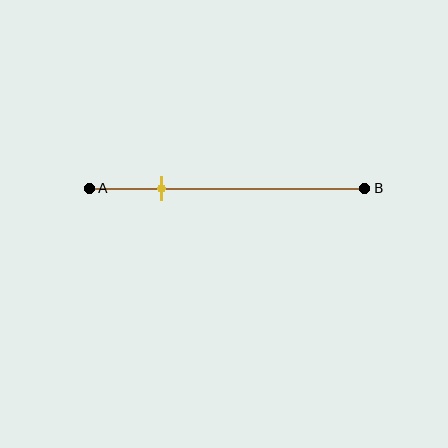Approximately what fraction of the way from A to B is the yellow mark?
The yellow mark is approximately 25% of the way from A to B.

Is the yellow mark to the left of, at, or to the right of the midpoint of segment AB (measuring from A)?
The yellow mark is to the left of the midpoint of segment AB.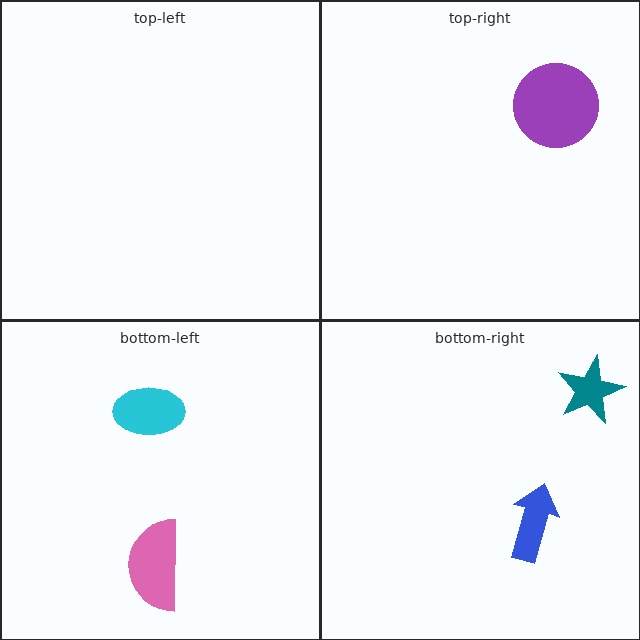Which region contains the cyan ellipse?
The bottom-left region.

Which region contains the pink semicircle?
The bottom-left region.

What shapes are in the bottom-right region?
The teal star, the blue arrow.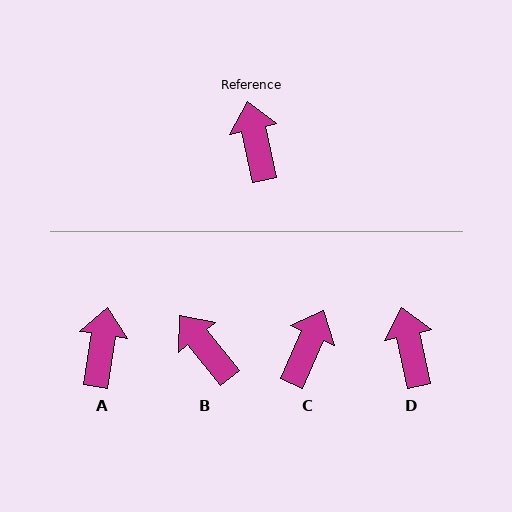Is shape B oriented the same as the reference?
No, it is off by about 27 degrees.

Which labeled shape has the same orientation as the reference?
D.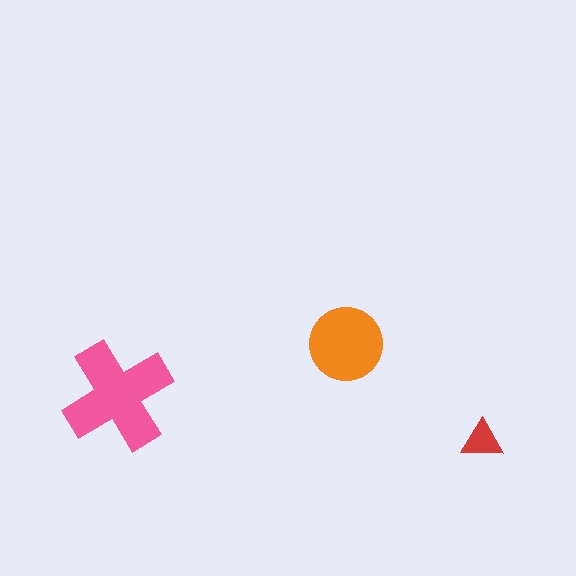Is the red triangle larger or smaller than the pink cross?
Smaller.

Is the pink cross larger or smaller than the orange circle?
Larger.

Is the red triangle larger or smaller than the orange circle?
Smaller.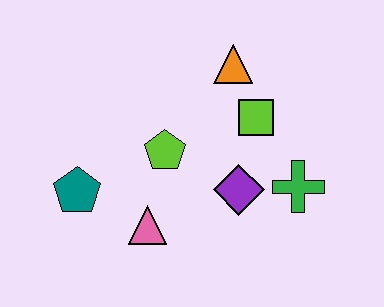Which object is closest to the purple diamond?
The green cross is closest to the purple diamond.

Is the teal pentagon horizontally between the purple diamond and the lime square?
No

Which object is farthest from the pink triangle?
The orange triangle is farthest from the pink triangle.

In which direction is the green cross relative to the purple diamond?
The green cross is to the right of the purple diamond.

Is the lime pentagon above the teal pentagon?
Yes